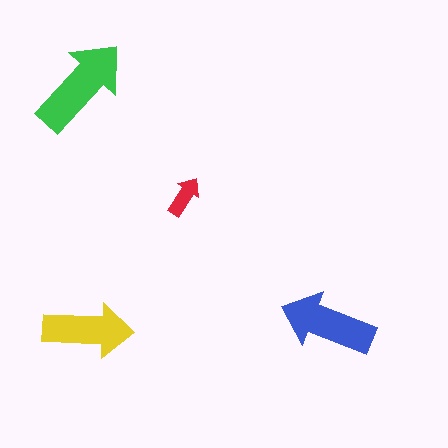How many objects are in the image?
There are 4 objects in the image.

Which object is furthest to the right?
The blue arrow is rightmost.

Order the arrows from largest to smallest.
the green one, the blue one, the yellow one, the red one.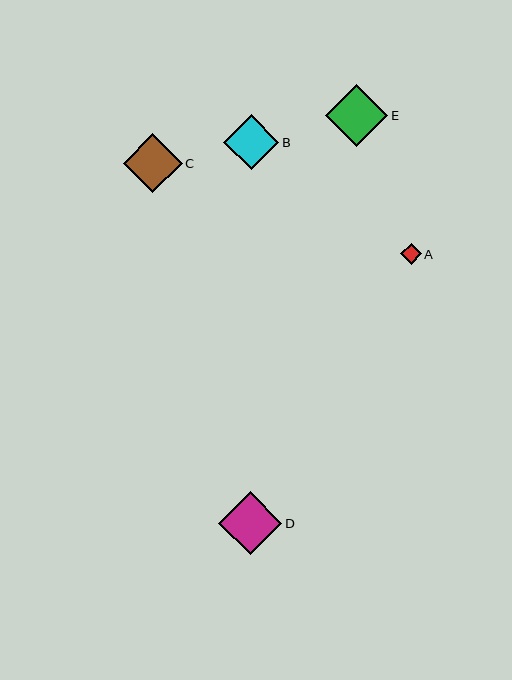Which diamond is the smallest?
Diamond A is the smallest with a size of approximately 21 pixels.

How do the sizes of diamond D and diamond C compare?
Diamond D and diamond C are approximately the same size.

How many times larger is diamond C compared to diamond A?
Diamond C is approximately 2.9 times the size of diamond A.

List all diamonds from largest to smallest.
From largest to smallest: E, D, C, B, A.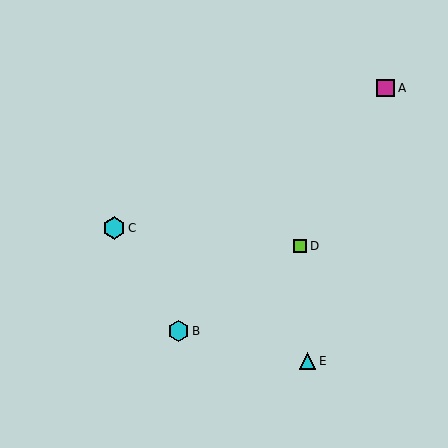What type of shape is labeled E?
Shape E is a cyan triangle.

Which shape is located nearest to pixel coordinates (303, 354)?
The cyan triangle (labeled E) at (308, 361) is nearest to that location.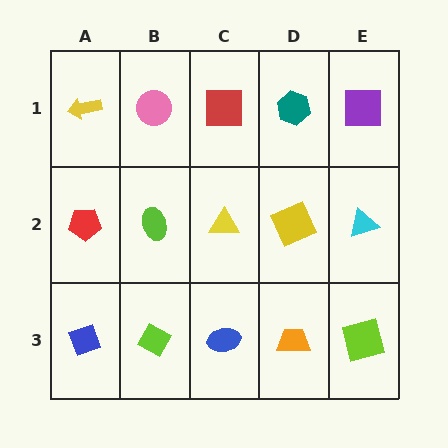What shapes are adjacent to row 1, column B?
A lime ellipse (row 2, column B), a yellow arrow (row 1, column A), a red square (row 1, column C).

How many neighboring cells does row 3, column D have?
3.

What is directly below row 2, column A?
A blue diamond.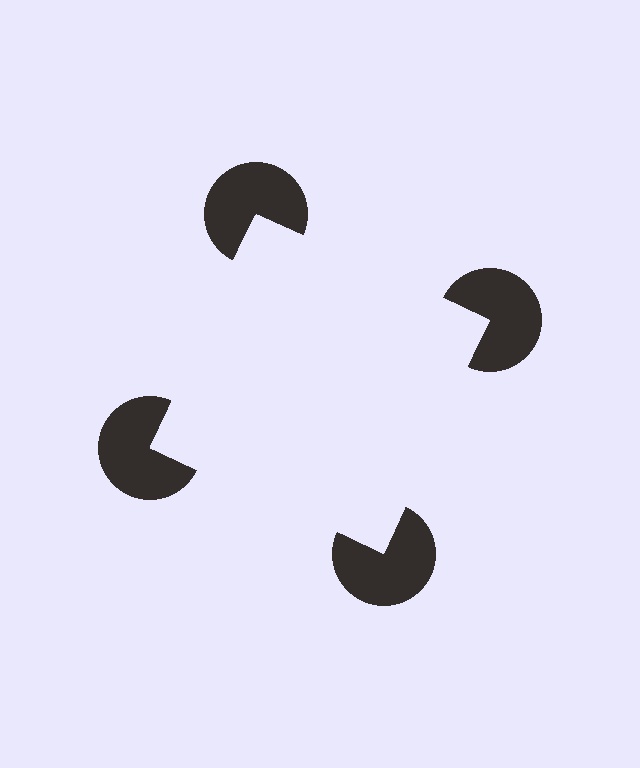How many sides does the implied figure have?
4 sides.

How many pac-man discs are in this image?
There are 4 — one at each vertex of the illusory square.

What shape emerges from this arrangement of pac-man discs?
An illusory square — its edges are inferred from the aligned wedge cuts in the pac-man discs, not physically drawn.